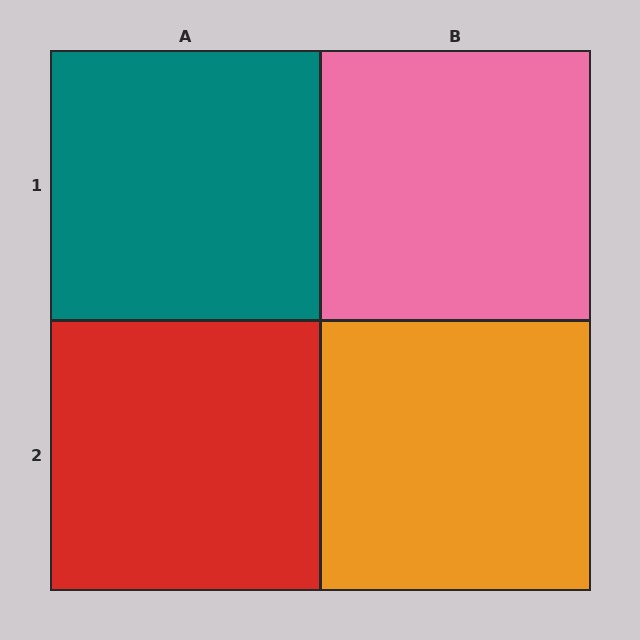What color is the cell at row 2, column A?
Red.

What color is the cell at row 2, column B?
Orange.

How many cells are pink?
1 cell is pink.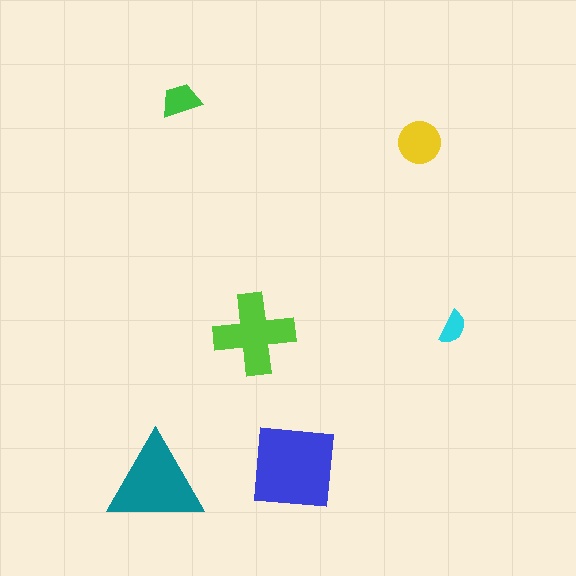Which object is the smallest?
The cyan semicircle.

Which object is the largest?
The blue square.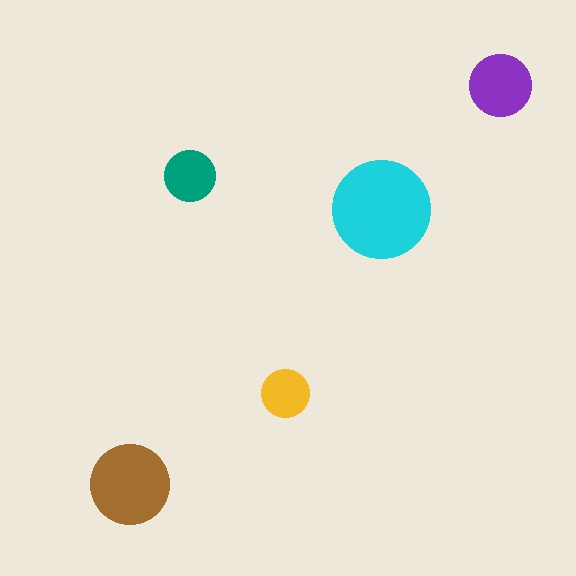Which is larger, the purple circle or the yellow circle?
The purple one.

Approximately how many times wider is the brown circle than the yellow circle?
About 1.5 times wider.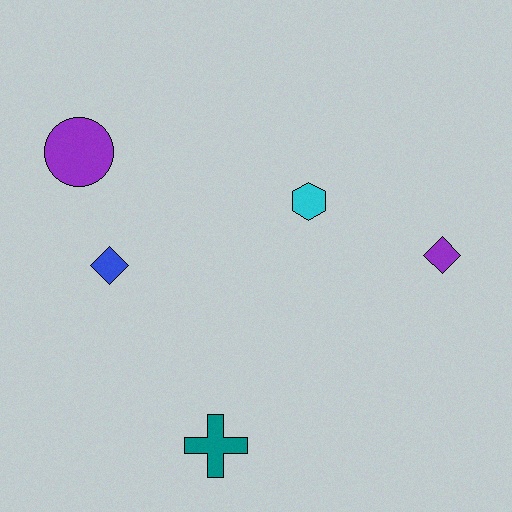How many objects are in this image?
There are 5 objects.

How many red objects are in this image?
There are no red objects.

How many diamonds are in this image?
There are 2 diamonds.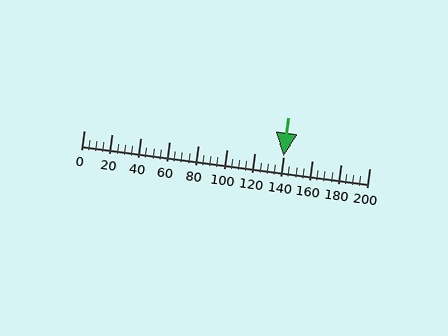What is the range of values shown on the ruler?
The ruler shows values from 0 to 200.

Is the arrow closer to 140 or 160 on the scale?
The arrow is closer to 140.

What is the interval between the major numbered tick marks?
The major tick marks are spaced 20 units apart.